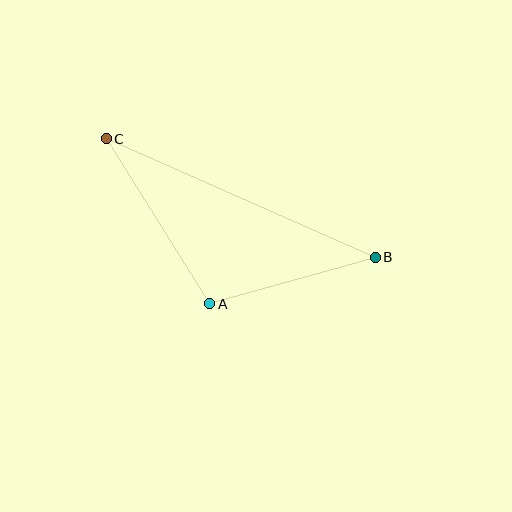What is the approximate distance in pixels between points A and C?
The distance between A and C is approximately 195 pixels.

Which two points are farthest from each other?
Points B and C are farthest from each other.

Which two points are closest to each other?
Points A and B are closest to each other.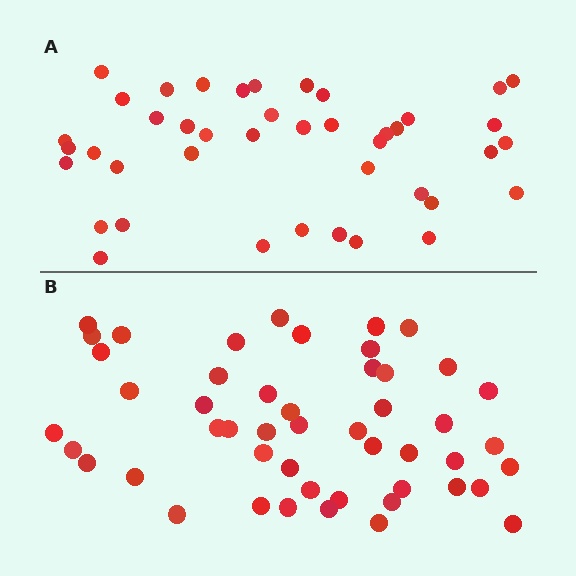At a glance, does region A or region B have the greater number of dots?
Region B (the bottom region) has more dots.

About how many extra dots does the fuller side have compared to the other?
Region B has roughly 8 or so more dots than region A.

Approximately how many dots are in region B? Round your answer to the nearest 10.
About 50 dots. (The exact count is 49, which rounds to 50.)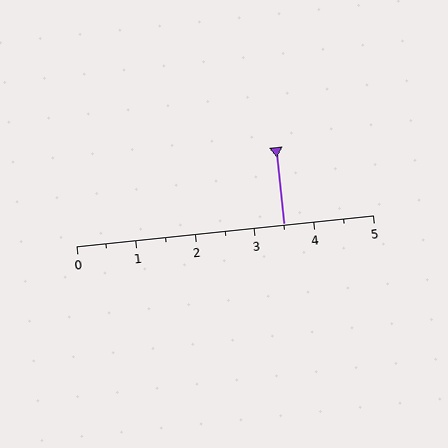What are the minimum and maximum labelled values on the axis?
The axis runs from 0 to 5.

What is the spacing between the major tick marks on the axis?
The major ticks are spaced 1 apart.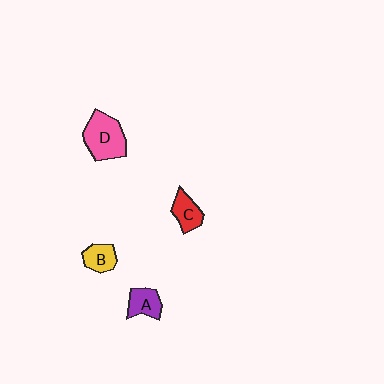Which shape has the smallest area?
Shape B (yellow).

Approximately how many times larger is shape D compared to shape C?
Approximately 1.9 times.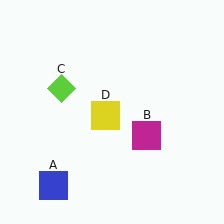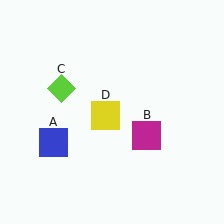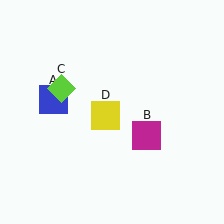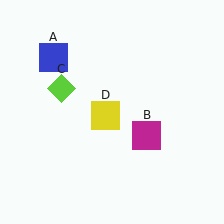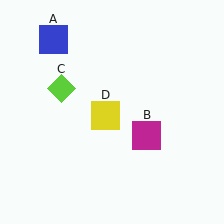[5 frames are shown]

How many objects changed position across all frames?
1 object changed position: blue square (object A).